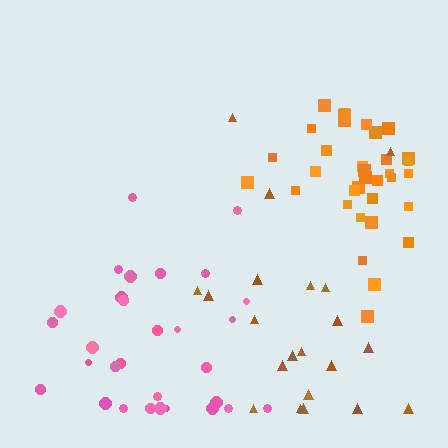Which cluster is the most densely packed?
Orange.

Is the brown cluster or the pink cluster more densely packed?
Pink.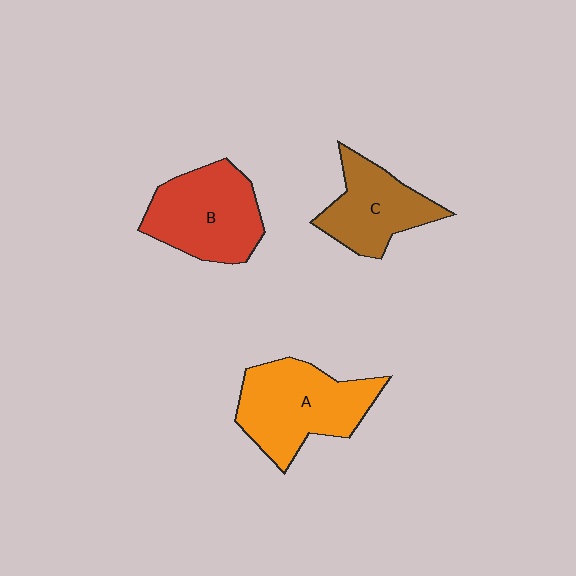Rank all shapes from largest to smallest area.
From largest to smallest: A (orange), B (red), C (brown).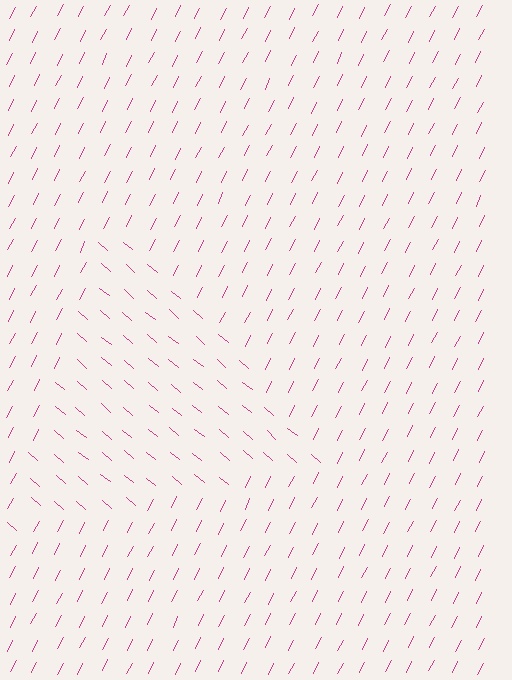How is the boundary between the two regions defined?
The boundary is defined purely by a change in line orientation (approximately 77 degrees difference). All lines are the same color and thickness.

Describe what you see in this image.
The image is filled with small magenta line segments. A triangle region in the image has lines oriented differently from the surrounding lines, creating a visible texture boundary.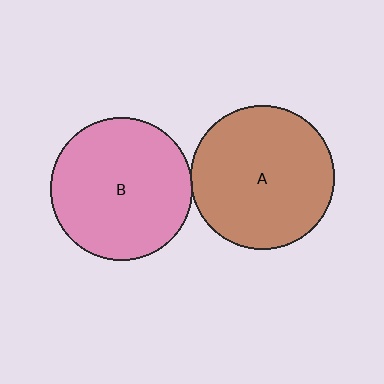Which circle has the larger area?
Circle A (brown).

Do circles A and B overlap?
Yes.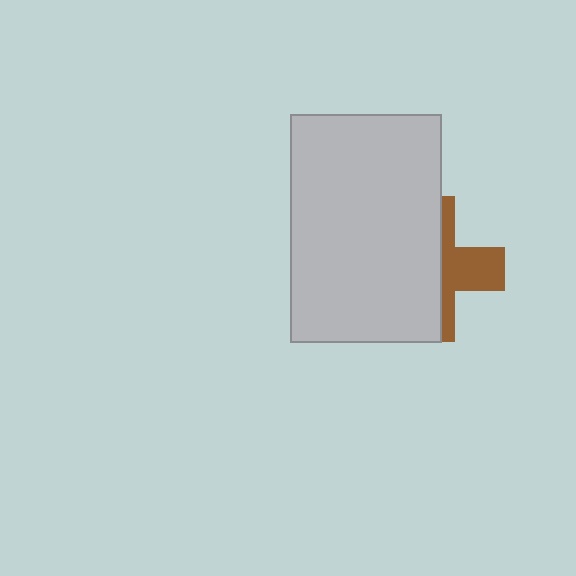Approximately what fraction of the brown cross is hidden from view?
Roughly 62% of the brown cross is hidden behind the light gray rectangle.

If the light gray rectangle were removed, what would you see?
You would see the complete brown cross.